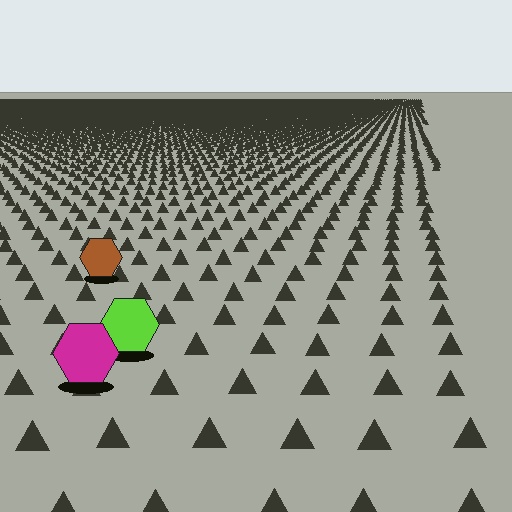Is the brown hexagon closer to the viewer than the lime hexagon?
No. The lime hexagon is closer — you can tell from the texture gradient: the ground texture is coarser near it.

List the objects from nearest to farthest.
From nearest to farthest: the magenta hexagon, the lime hexagon, the brown hexagon.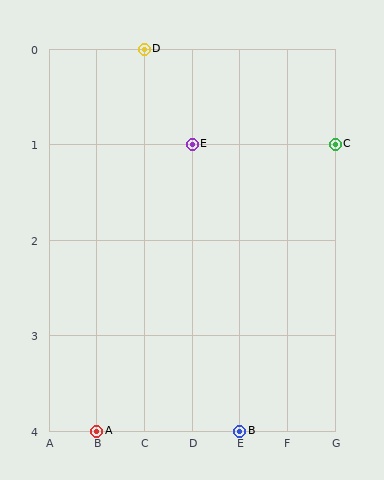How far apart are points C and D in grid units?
Points C and D are 4 columns and 1 row apart (about 4.1 grid units diagonally).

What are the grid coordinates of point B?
Point B is at grid coordinates (E, 4).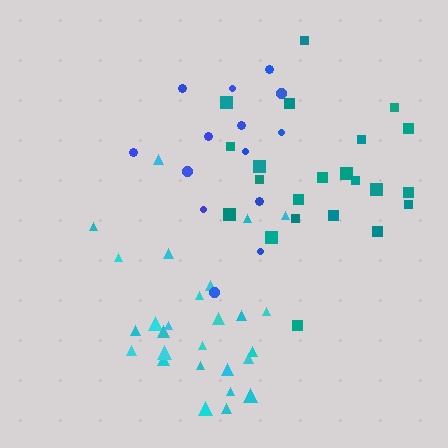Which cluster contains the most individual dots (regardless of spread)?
Cyan (27).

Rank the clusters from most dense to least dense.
cyan, blue, teal.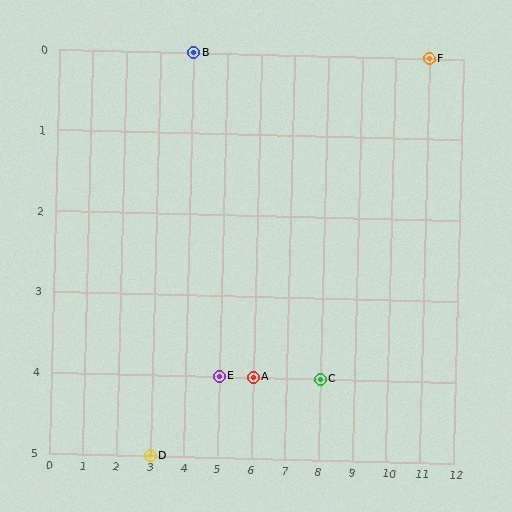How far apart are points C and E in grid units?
Points C and E are 3 columns apart.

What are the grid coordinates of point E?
Point E is at grid coordinates (5, 4).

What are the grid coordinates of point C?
Point C is at grid coordinates (8, 4).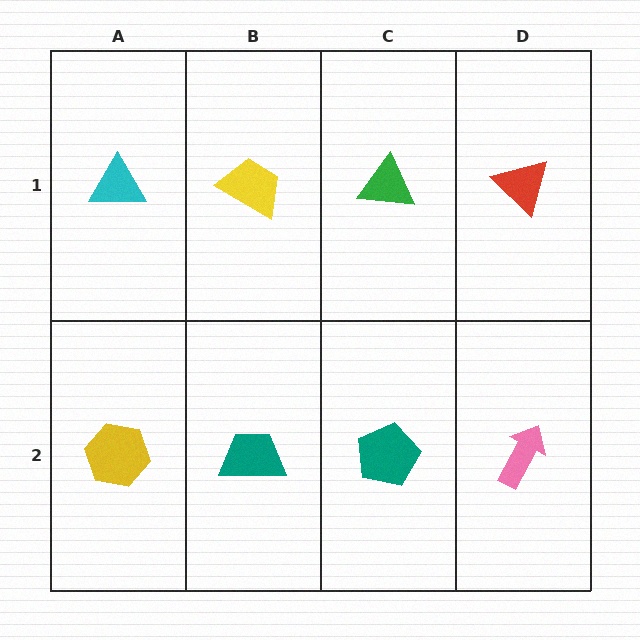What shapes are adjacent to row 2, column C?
A green triangle (row 1, column C), a teal trapezoid (row 2, column B), a pink arrow (row 2, column D).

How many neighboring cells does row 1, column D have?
2.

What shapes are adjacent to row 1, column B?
A teal trapezoid (row 2, column B), a cyan triangle (row 1, column A), a green triangle (row 1, column C).